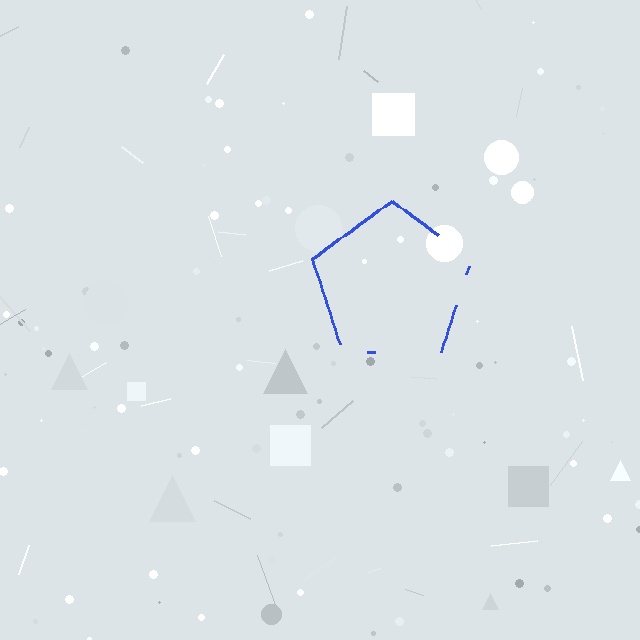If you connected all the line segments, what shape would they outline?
They would outline a pentagon.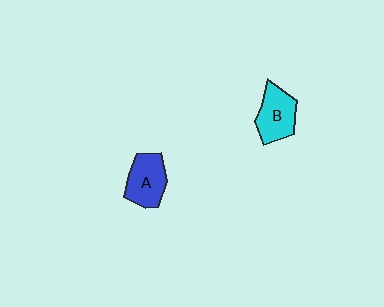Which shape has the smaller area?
Shape A (blue).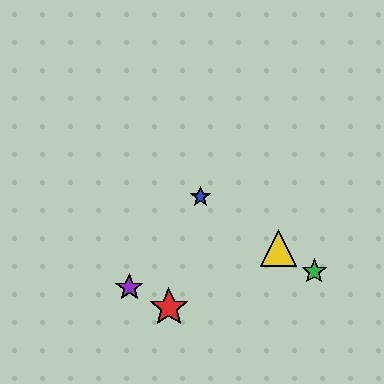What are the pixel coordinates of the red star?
The red star is at (169, 307).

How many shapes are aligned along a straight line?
3 shapes (the blue star, the green star, the yellow triangle) are aligned along a straight line.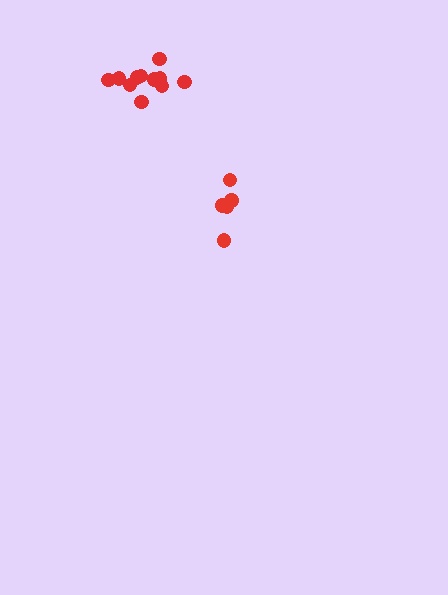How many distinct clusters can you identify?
There are 2 distinct clusters.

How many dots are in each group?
Group 1: 11 dots, Group 2: 5 dots (16 total).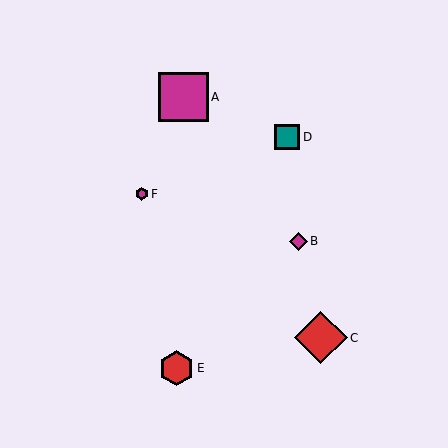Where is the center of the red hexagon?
The center of the red hexagon is at (176, 368).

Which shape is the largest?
The red diamond (labeled C) is the largest.